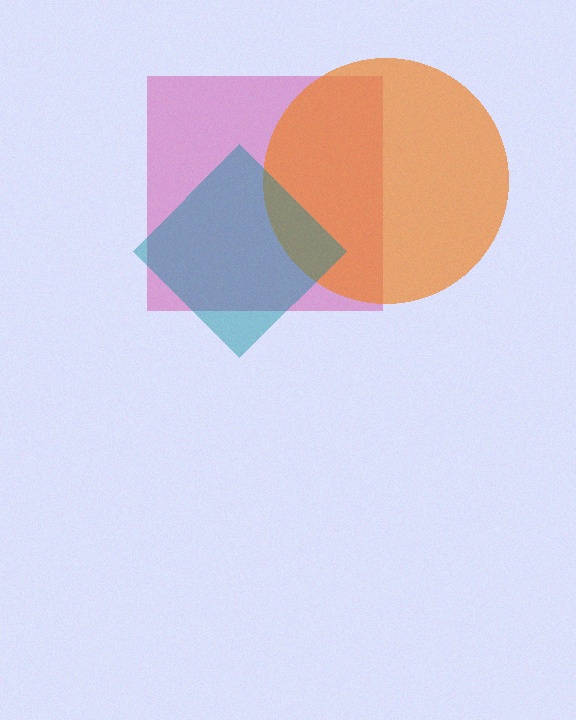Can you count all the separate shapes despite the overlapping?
Yes, there are 3 separate shapes.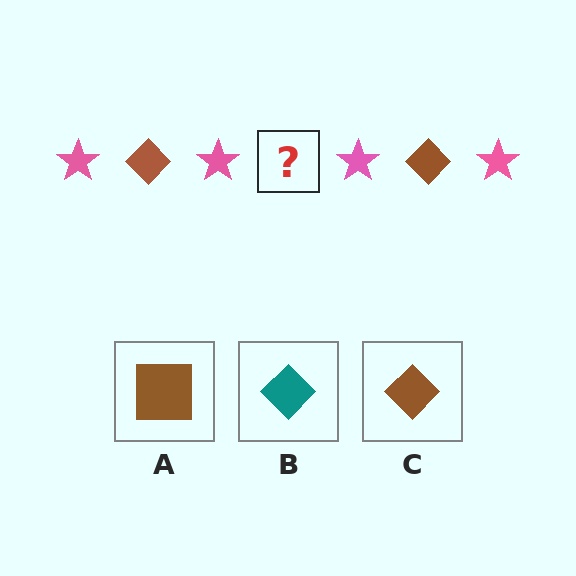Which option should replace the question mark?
Option C.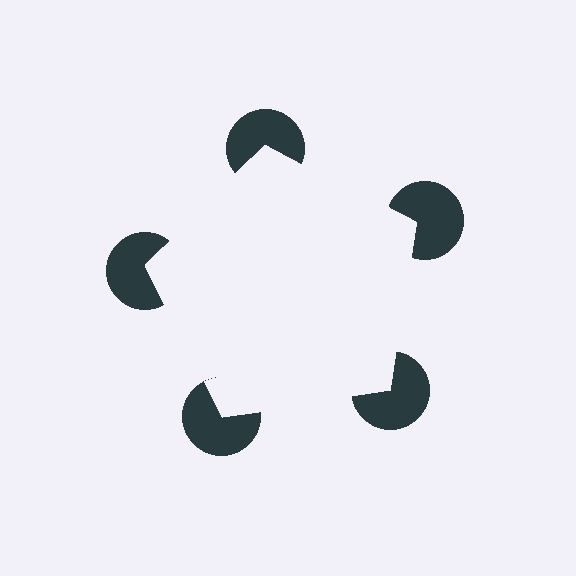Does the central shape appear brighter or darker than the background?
It typically appears slightly brighter than the background, even though no actual brightness change is drawn.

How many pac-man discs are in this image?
There are 5 — one at each vertex of the illusory pentagon.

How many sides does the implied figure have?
5 sides.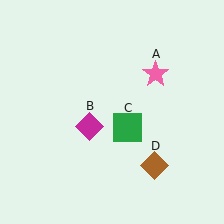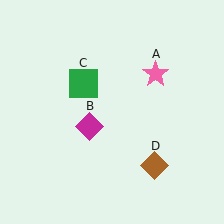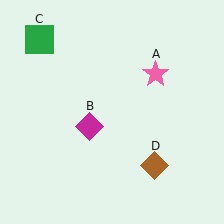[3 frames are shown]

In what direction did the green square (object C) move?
The green square (object C) moved up and to the left.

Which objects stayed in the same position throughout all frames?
Pink star (object A) and magenta diamond (object B) and brown diamond (object D) remained stationary.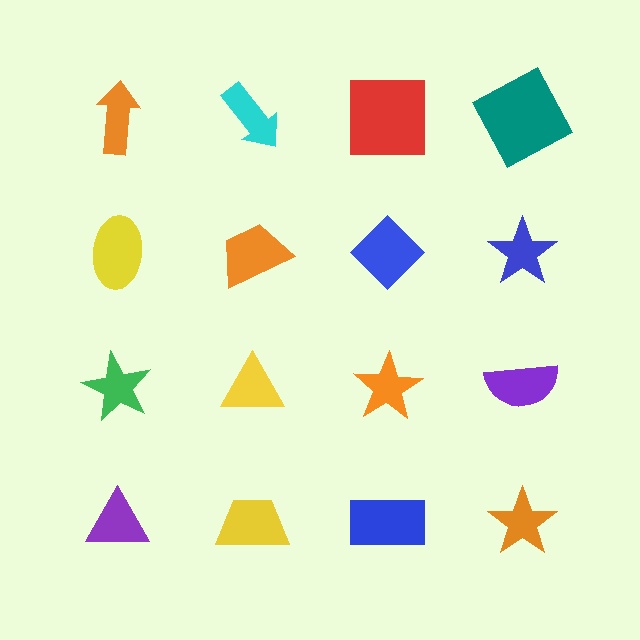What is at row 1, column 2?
A cyan arrow.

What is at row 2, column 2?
An orange trapezoid.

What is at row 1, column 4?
A teal square.